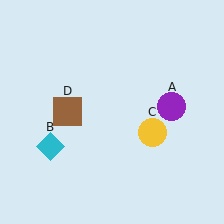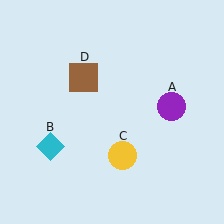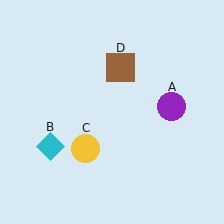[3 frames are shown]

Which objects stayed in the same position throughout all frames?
Purple circle (object A) and cyan diamond (object B) remained stationary.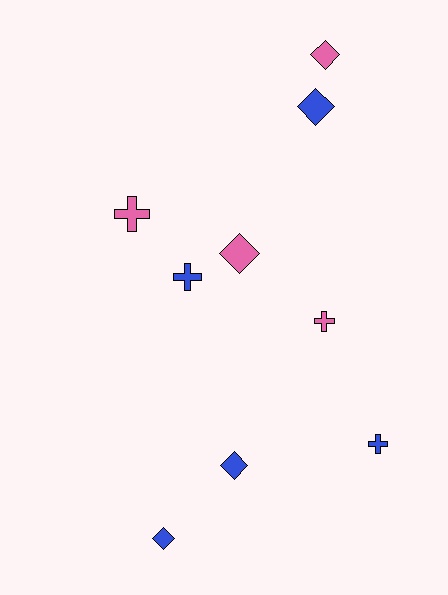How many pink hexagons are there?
There are no pink hexagons.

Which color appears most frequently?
Blue, with 5 objects.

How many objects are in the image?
There are 9 objects.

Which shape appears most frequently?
Diamond, with 5 objects.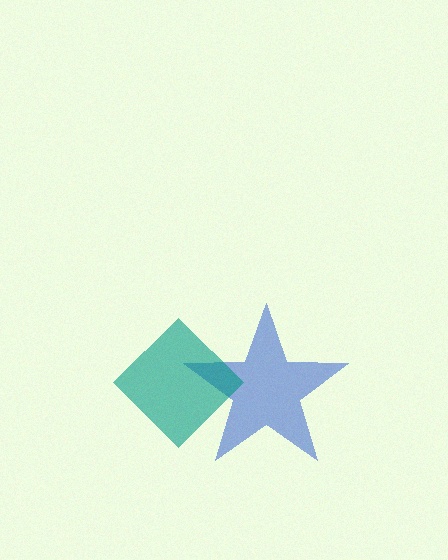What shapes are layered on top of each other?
The layered shapes are: a blue star, a teal diamond.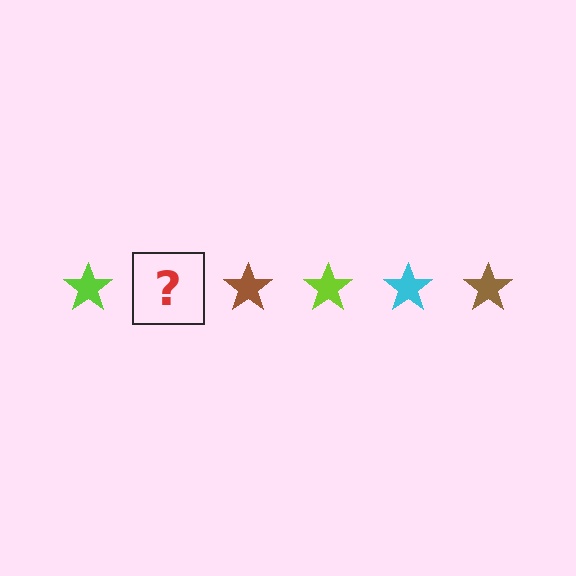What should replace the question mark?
The question mark should be replaced with a cyan star.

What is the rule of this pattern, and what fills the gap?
The rule is that the pattern cycles through lime, cyan, brown stars. The gap should be filled with a cyan star.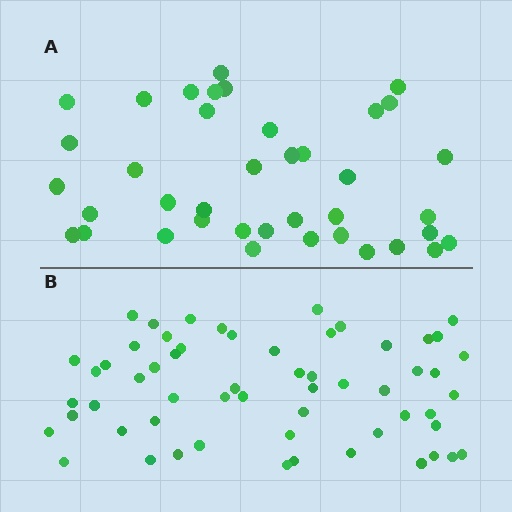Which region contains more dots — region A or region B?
Region B (the bottom region) has more dots.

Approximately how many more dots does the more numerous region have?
Region B has approximately 20 more dots than region A.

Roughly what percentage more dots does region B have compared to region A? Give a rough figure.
About 50% more.